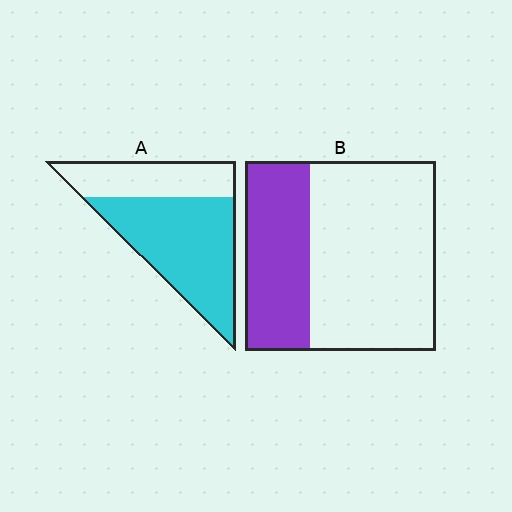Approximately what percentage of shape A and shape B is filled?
A is approximately 65% and B is approximately 35%.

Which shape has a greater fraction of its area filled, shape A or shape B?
Shape A.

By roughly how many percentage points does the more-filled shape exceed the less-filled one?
By roughly 30 percentage points (A over B).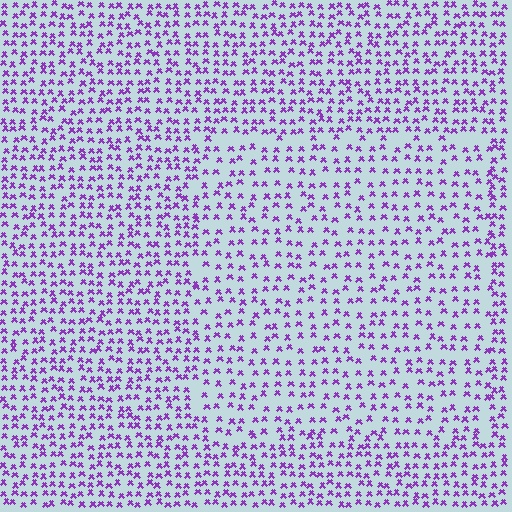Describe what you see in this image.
The image contains small purple elements arranged at two different densities. A rectangle-shaped region is visible where the elements are less densely packed than the surrounding area.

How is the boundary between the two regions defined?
The boundary is defined by a change in element density (approximately 1.5x ratio). All elements are the same color, size, and shape.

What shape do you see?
I see a rectangle.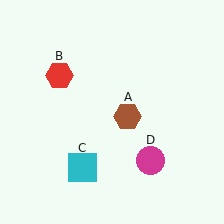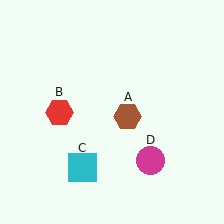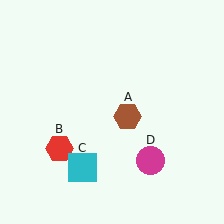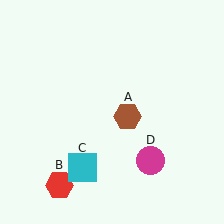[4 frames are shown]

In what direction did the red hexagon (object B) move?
The red hexagon (object B) moved down.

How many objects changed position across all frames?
1 object changed position: red hexagon (object B).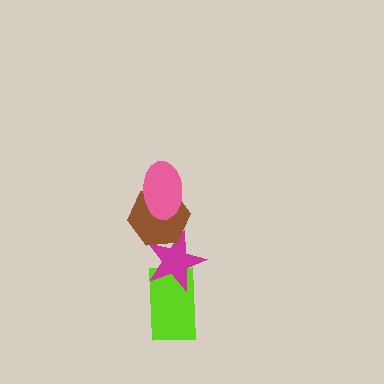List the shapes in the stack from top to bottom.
From top to bottom: the pink ellipse, the brown hexagon, the magenta star, the lime rectangle.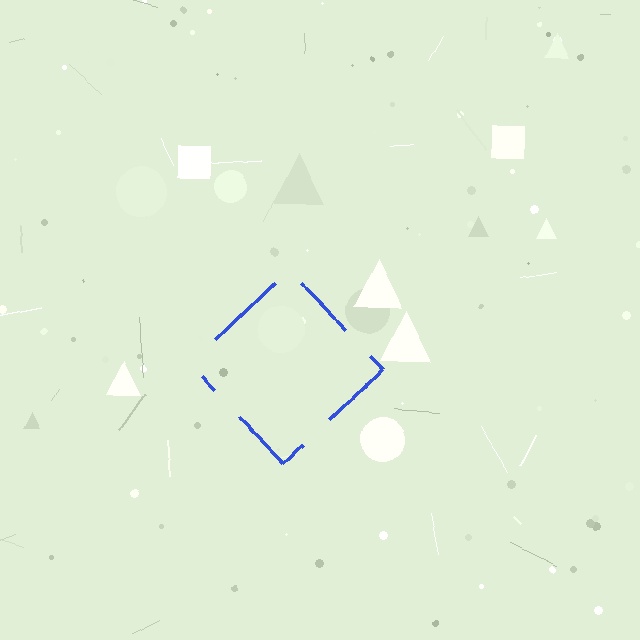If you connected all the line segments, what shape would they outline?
They would outline a diamond.